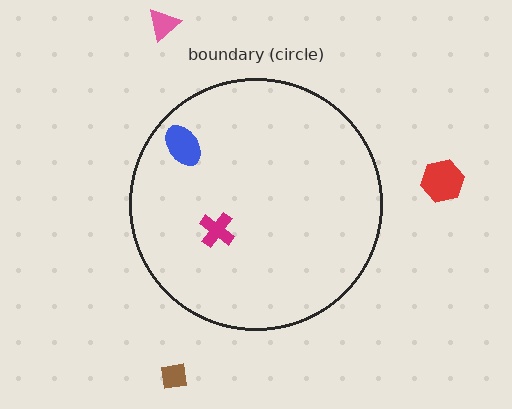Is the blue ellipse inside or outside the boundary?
Inside.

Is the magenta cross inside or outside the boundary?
Inside.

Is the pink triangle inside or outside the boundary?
Outside.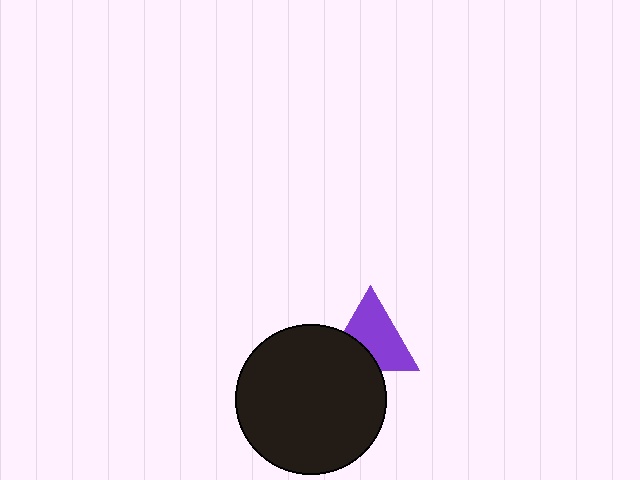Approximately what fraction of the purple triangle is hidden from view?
Roughly 33% of the purple triangle is hidden behind the black circle.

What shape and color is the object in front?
The object in front is a black circle.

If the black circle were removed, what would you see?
You would see the complete purple triangle.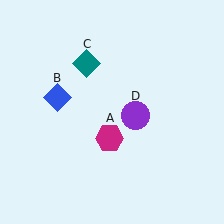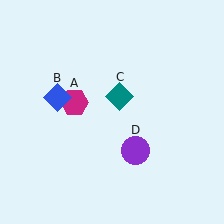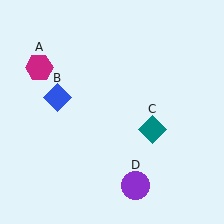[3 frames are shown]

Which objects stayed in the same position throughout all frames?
Blue diamond (object B) remained stationary.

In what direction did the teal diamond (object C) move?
The teal diamond (object C) moved down and to the right.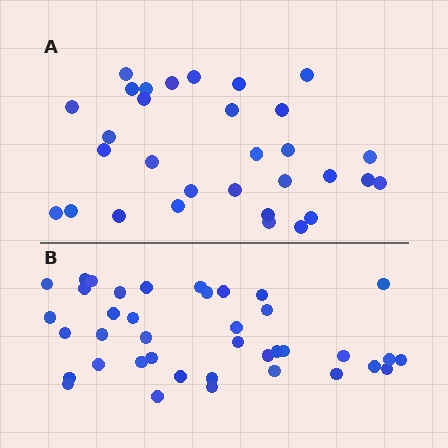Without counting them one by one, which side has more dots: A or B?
Region B (the bottom region) has more dots.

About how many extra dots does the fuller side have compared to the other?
Region B has roughly 8 or so more dots than region A.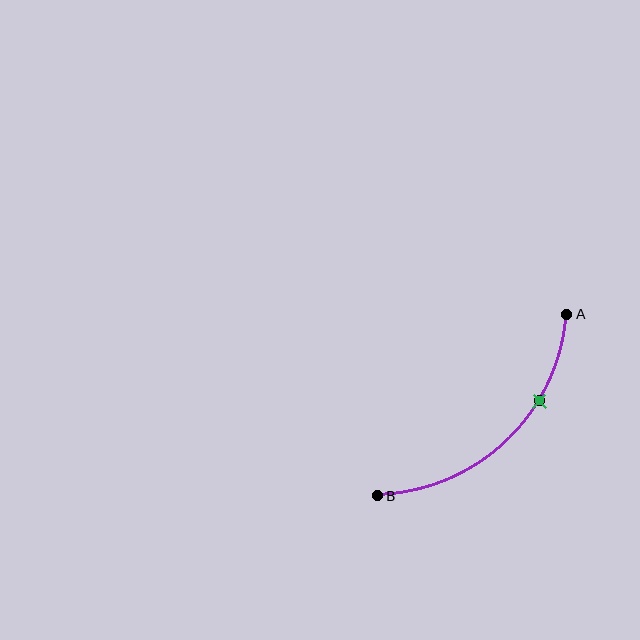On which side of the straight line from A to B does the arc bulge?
The arc bulges below and to the right of the straight line connecting A and B.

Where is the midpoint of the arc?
The arc midpoint is the point on the curve farthest from the straight line joining A and B. It sits below and to the right of that line.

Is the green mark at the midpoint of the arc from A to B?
No. The green mark lies on the arc but is closer to endpoint A. The arc midpoint would be at the point on the curve equidistant along the arc from both A and B.